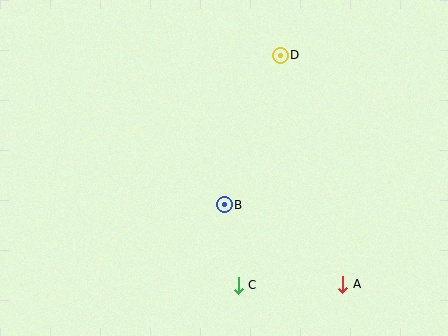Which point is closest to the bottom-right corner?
Point A is closest to the bottom-right corner.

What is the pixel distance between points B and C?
The distance between B and C is 81 pixels.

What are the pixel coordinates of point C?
Point C is at (238, 285).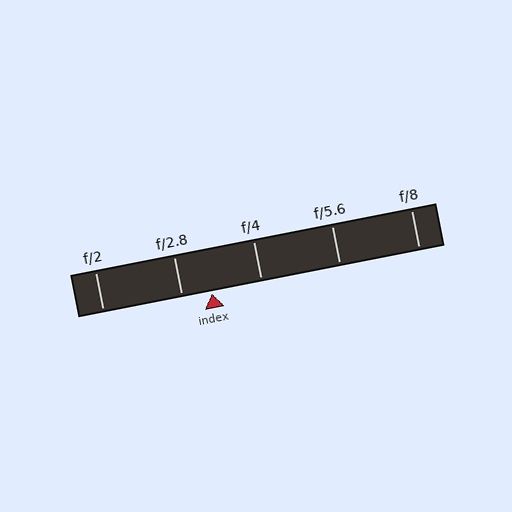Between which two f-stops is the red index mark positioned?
The index mark is between f/2.8 and f/4.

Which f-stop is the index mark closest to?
The index mark is closest to f/2.8.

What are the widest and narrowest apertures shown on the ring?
The widest aperture shown is f/2 and the narrowest is f/8.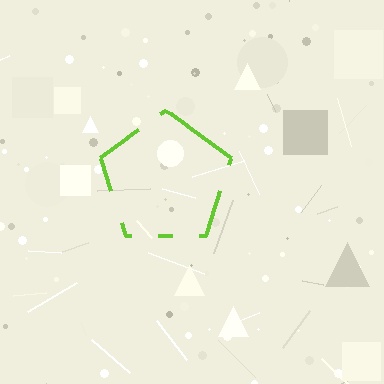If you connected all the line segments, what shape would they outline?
They would outline a pentagon.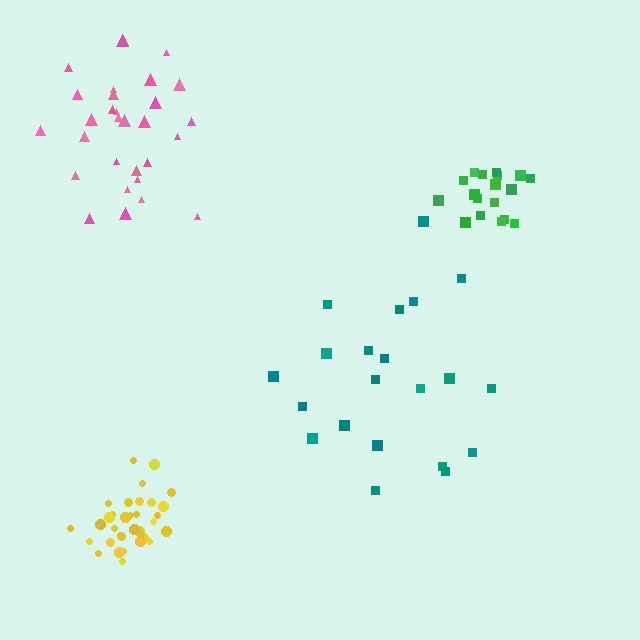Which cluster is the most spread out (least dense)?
Teal.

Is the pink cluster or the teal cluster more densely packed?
Pink.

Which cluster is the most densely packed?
Yellow.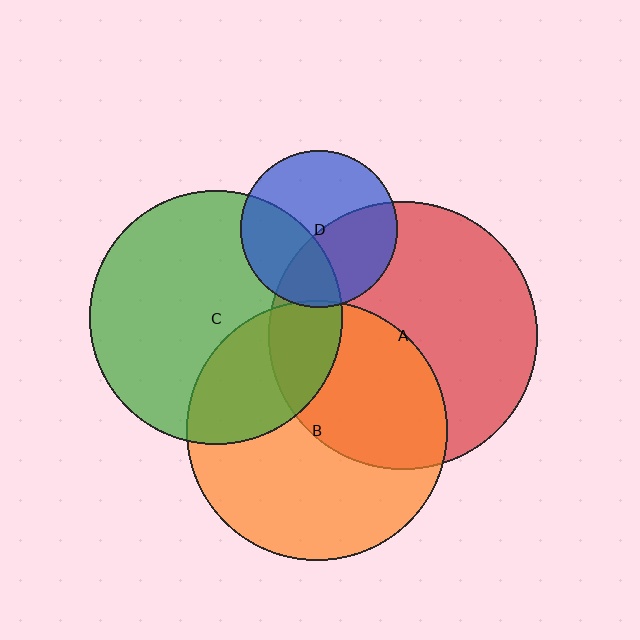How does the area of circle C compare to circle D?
Approximately 2.6 times.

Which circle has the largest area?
Circle A (red).